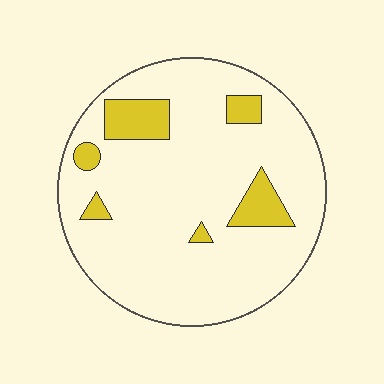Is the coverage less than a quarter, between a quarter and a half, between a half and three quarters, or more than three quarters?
Less than a quarter.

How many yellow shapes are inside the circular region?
6.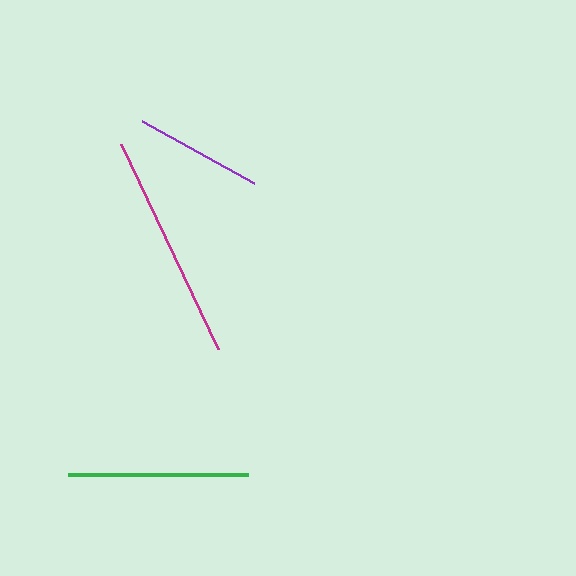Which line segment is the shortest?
The purple line is the shortest at approximately 128 pixels.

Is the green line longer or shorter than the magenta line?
The magenta line is longer than the green line.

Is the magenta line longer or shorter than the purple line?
The magenta line is longer than the purple line.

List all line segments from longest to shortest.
From longest to shortest: magenta, green, purple.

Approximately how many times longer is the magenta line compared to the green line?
The magenta line is approximately 1.3 times the length of the green line.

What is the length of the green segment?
The green segment is approximately 180 pixels long.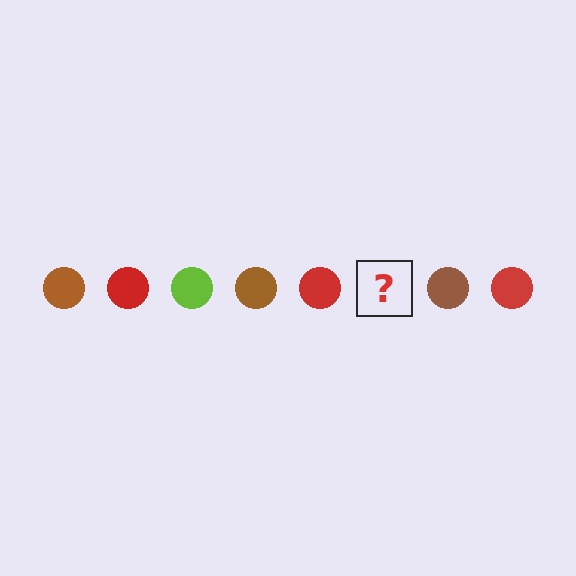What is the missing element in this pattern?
The missing element is a lime circle.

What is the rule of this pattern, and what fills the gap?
The rule is that the pattern cycles through brown, red, lime circles. The gap should be filled with a lime circle.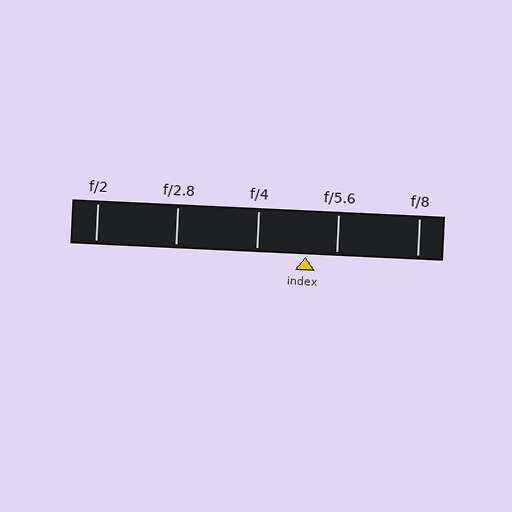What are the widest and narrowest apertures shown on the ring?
The widest aperture shown is f/2 and the narrowest is f/8.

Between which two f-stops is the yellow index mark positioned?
The index mark is between f/4 and f/5.6.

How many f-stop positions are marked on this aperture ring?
There are 5 f-stop positions marked.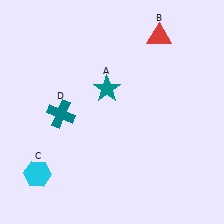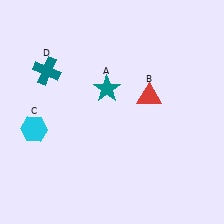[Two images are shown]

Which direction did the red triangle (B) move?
The red triangle (B) moved down.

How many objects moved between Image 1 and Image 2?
3 objects moved between the two images.